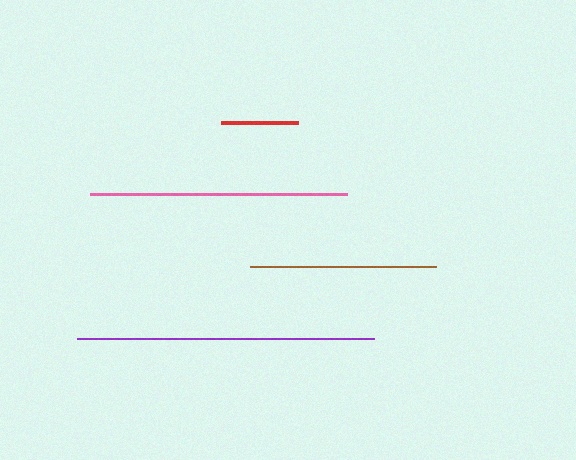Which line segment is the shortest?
The red line is the shortest at approximately 76 pixels.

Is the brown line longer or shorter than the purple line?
The purple line is longer than the brown line.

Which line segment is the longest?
The purple line is the longest at approximately 298 pixels.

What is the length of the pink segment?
The pink segment is approximately 257 pixels long.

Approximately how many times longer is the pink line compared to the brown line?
The pink line is approximately 1.4 times the length of the brown line.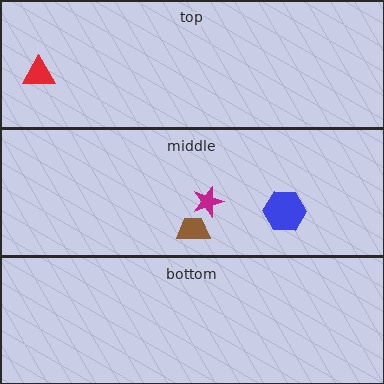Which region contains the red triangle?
The top region.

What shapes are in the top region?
The red triangle.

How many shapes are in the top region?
1.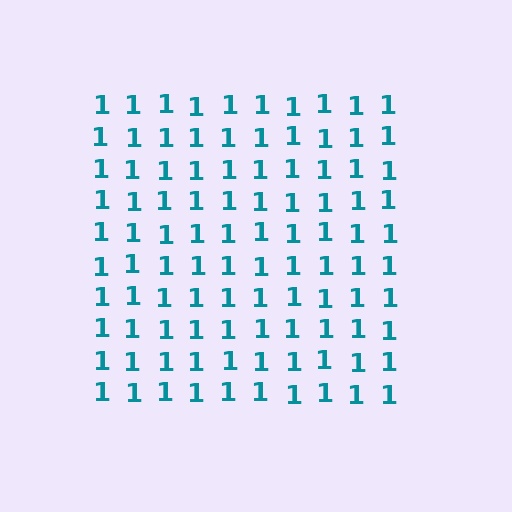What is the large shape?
The large shape is a square.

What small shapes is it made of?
It is made of small digit 1's.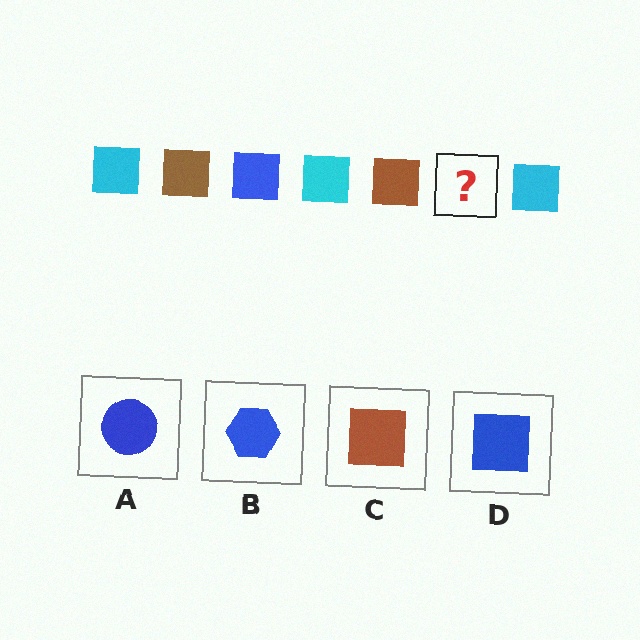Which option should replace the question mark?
Option D.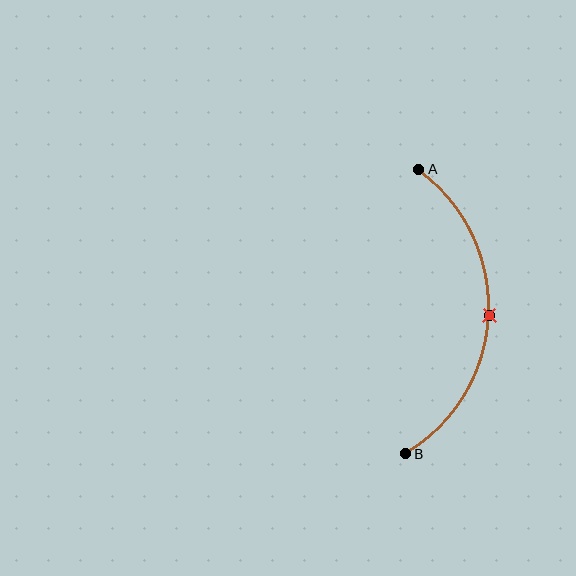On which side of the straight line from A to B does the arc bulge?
The arc bulges to the right of the straight line connecting A and B.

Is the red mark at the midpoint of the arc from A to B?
Yes. The red mark lies on the arc at equal arc-length from both A and B — it is the arc midpoint.